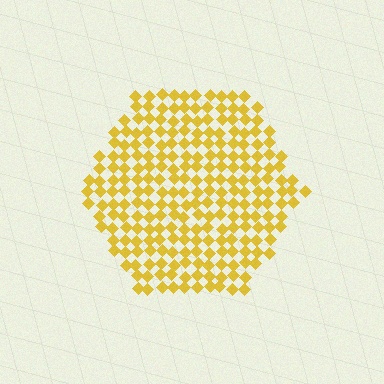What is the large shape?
The large shape is a hexagon.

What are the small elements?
The small elements are diamonds.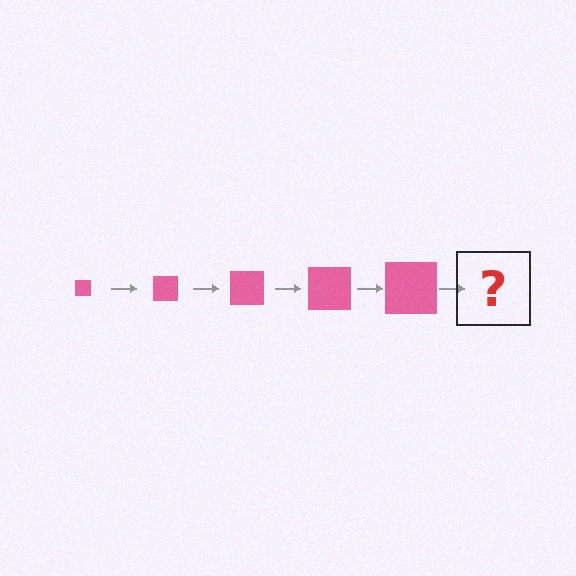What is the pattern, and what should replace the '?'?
The pattern is that the square gets progressively larger each step. The '?' should be a pink square, larger than the previous one.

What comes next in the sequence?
The next element should be a pink square, larger than the previous one.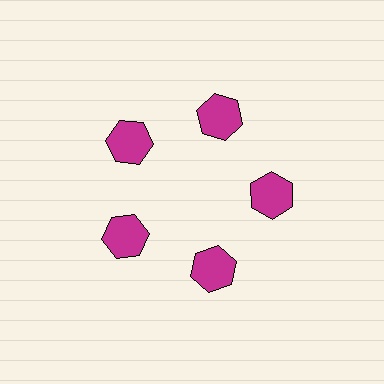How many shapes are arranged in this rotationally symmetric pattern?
There are 5 shapes, arranged in 5 groups of 1.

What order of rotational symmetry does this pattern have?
This pattern has 5-fold rotational symmetry.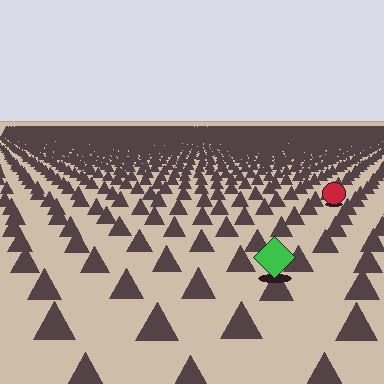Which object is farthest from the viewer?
The red circle is farthest from the viewer. It appears smaller and the ground texture around it is denser.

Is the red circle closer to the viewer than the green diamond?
No. The green diamond is closer — you can tell from the texture gradient: the ground texture is coarser near it.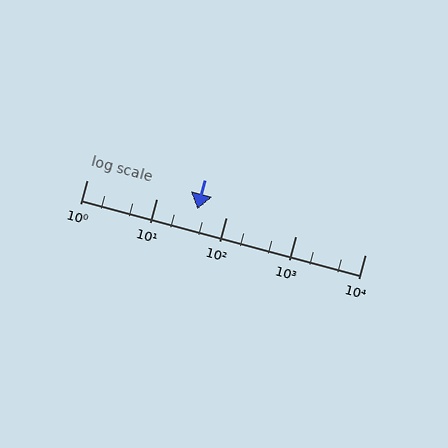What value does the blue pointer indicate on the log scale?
The pointer indicates approximately 39.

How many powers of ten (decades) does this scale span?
The scale spans 4 decades, from 1 to 10000.